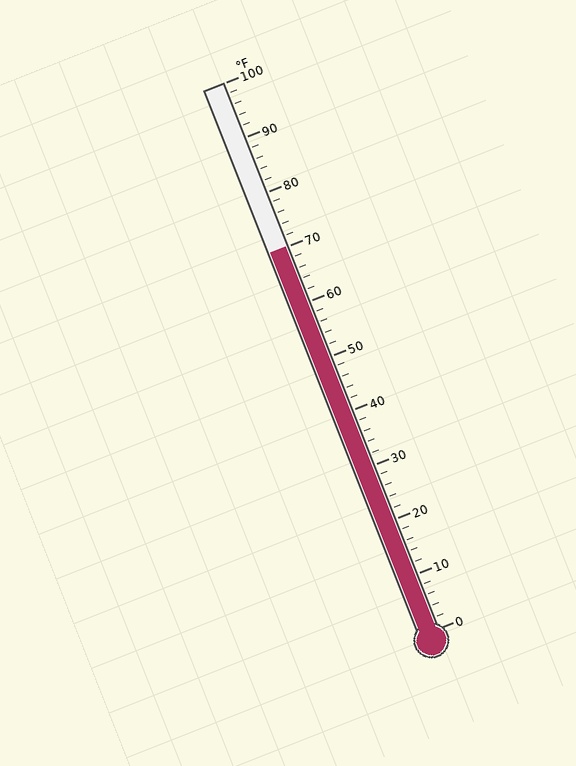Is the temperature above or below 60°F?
The temperature is above 60°F.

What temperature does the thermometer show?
The thermometer shows approximately 70°F.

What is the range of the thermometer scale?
The thermometer scale ranges from 0°F to 100°F.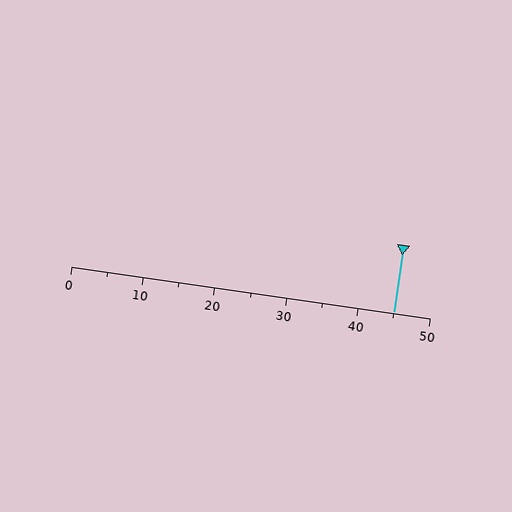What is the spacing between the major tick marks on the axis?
The major ticks are spaced 10 apart.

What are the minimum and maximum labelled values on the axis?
The axis runs from 0 to 50.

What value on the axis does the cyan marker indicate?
The marker indicates approximately 45.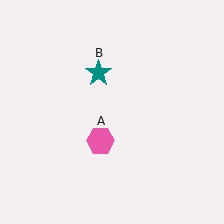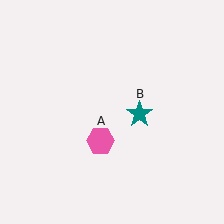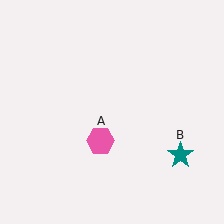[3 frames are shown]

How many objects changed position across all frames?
1 object changed position: teal star (object B).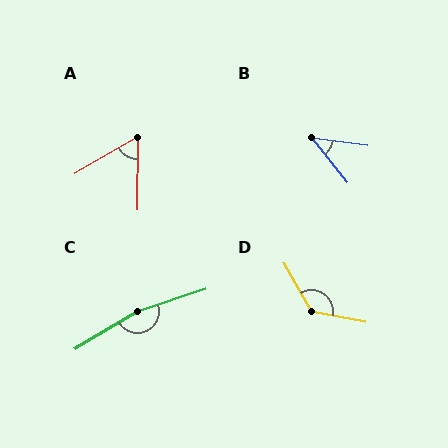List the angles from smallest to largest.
B (44°), A (59°), D (131°), C (167°).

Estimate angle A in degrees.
Approximately 59 degrees.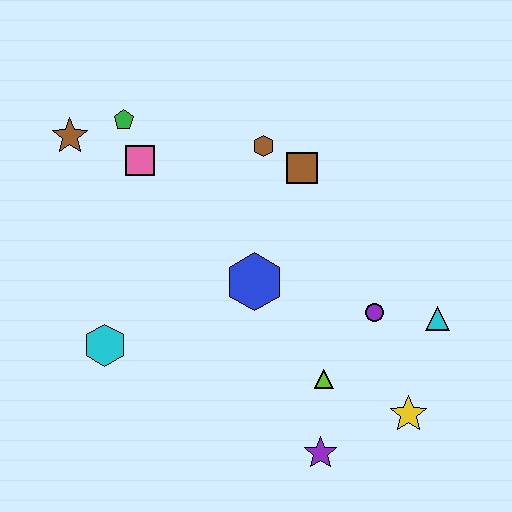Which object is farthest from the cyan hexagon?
The cyan triangle is farthest from the cyan hexagon.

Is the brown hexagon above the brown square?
Yes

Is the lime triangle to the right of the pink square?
Yes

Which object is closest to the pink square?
The green pentagon is closest to the pink square.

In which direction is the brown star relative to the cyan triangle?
The brown star is to the left of the cyan triangle.